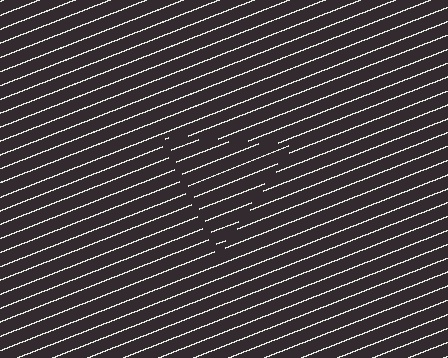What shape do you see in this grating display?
An illusory triangle. The interior of the shape contains the same grating, shifted by half a period — the contour is defined by the phase discontinuity where line-ends from the inner and outer gratings abut.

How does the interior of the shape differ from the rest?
The interior of the shape contains the same grating, shifted by half a period — the contour is defined by the phase discontinuity where line-ends from the inner and outer gratings abut.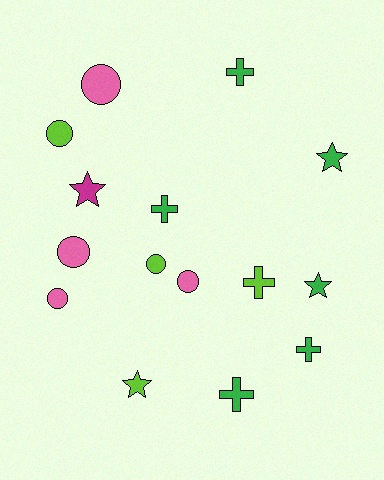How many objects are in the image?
There are 15 objects.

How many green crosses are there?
There are 4 green crosses.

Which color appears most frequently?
Green, with 6 objects.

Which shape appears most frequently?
Circle, with 6 objects.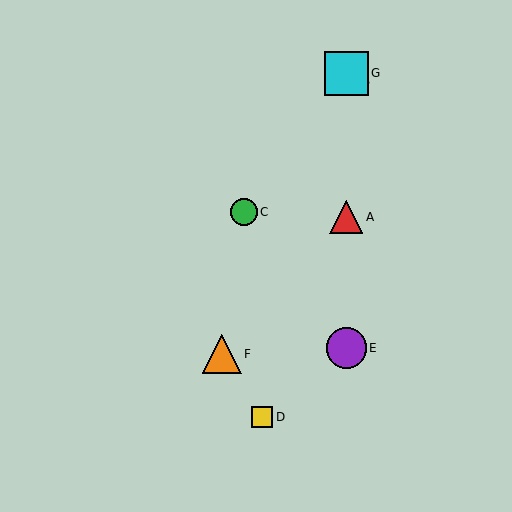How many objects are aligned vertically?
4 objects (A, B, E, G) are aligned vertically.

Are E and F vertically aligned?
No, E is at x≈346 and F is at x≈222.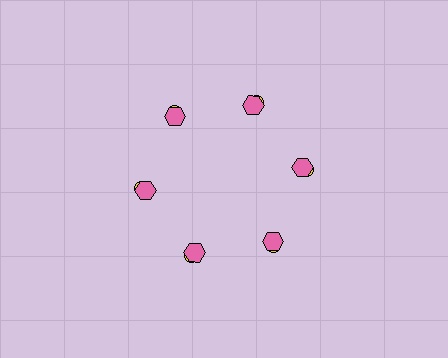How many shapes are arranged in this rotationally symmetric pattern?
There are 12 shapes, arranged in 6 groups of 2.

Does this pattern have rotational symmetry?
Yes, this pattern has 6-fold rotational symmetry. It looks the same after rotating 60 degrees around the center.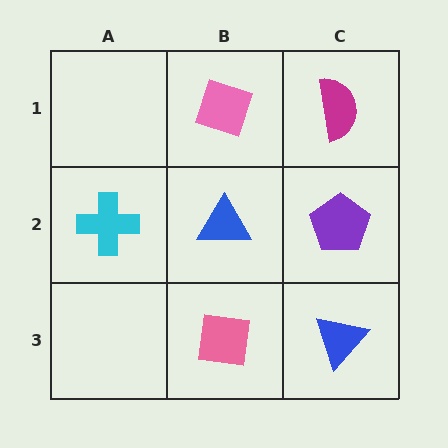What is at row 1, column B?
A pink diamond.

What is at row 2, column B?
A blue triangle.